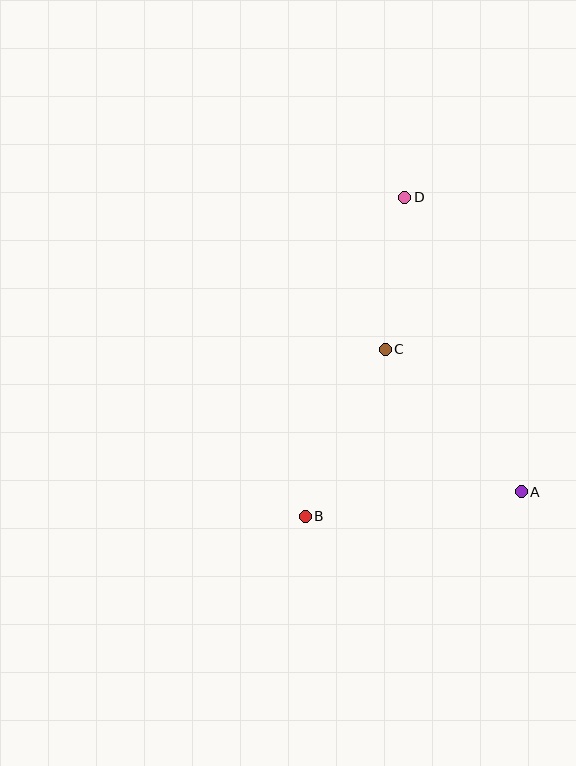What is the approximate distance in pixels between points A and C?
The distance between A and C is approximately 197 pixels.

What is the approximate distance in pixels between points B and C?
The distance between B and C is approximately 185 pixels.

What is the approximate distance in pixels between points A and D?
The distance between A and D is approximately 317 pixels.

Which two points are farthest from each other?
Points B and D are farthest from each other.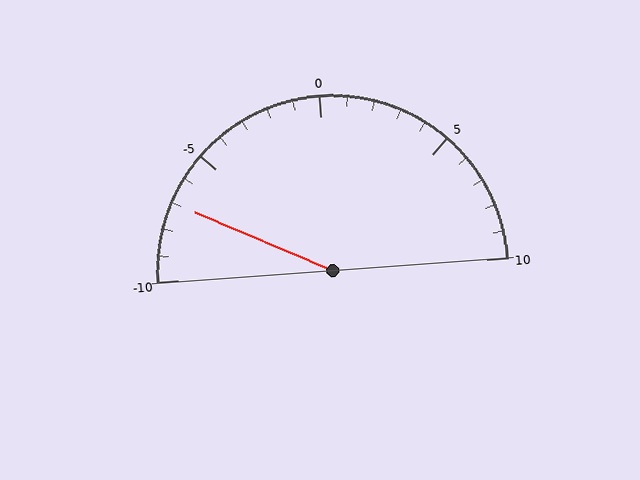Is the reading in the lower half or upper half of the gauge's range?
The reading is in the lower half of the range (-10 to 10).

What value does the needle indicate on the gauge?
The needle indicates approximately -7.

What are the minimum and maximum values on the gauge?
The gauge ranges from -10 to 10.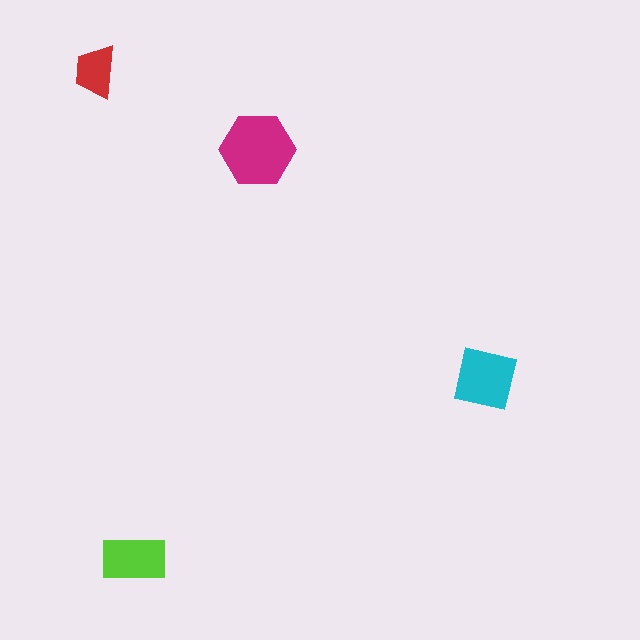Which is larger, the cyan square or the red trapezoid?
The cyan square.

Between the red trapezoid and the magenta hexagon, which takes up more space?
The magenta hexagon.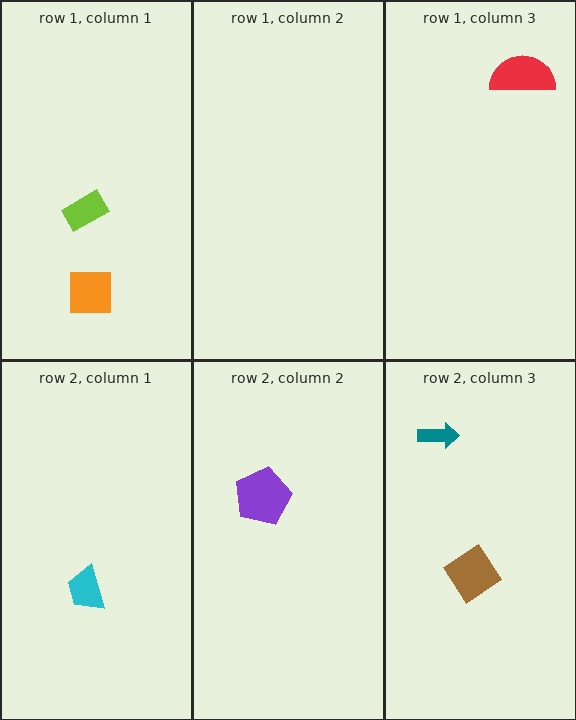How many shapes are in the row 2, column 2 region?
1.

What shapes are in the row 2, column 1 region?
The cyan trapezoid.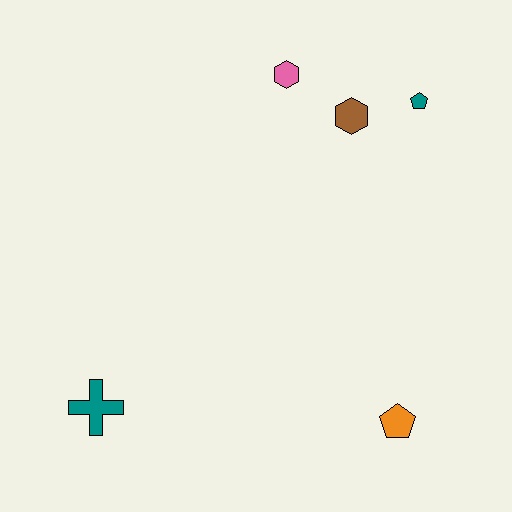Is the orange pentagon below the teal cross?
Yes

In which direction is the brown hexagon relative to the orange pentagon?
The brown hexagon is above the orange pentagon.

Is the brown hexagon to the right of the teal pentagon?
No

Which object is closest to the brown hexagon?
The teal pentagon is closest to the brown hexagon.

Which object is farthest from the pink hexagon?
The teal cross is farthest from the pink hexagon.